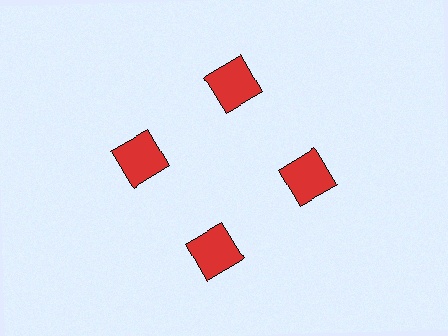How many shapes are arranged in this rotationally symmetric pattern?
There are 4 shapes, arranged in 4 groups of 1.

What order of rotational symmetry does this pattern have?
This pattern has 4-fold rotational symmetry.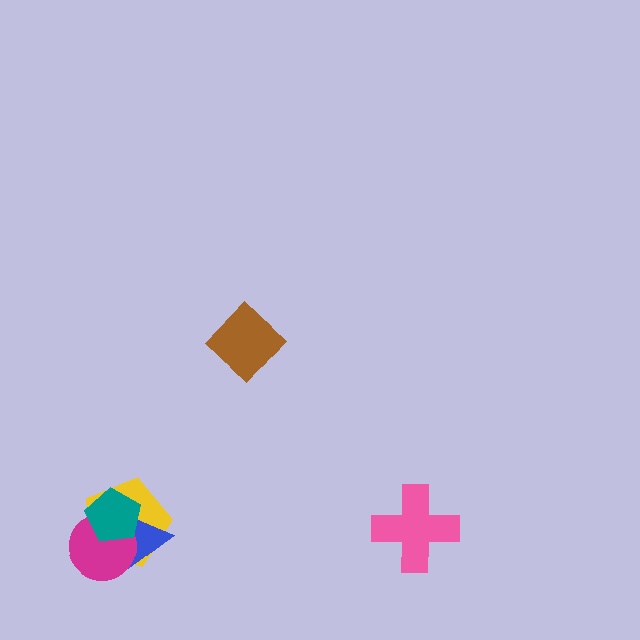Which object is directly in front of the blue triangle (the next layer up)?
The magenta circle is directly in front of the blue triangle.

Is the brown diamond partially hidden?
No, no other shape covers it.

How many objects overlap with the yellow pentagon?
3 objects overlap with the yellow pentagon.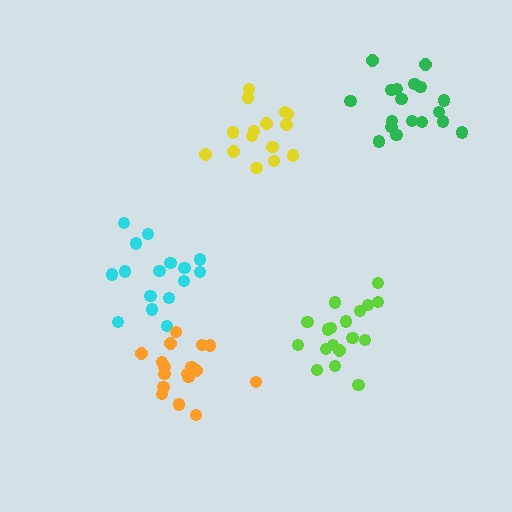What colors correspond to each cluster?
The clusters are colored: cyan, yellow, orange, lime, green.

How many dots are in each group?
Group 1: 16 dots, Group 2: 15 dots, Group 3: 18 dots, Group 4: 18 dots, Group 5: 18 dots (85 total).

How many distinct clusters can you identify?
There are 5 distinct clusters.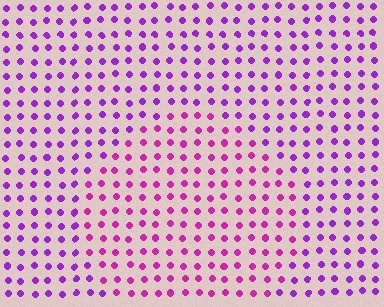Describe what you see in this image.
The image is filled with small purple elements in a uniform arrangement. A circle-shaped region is visible where the elements are tinted to a slightly different hue, forming a subtle color boundary.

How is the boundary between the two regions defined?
The boundary is defined purely by a slight shift in hue (about 29 degrees). Spacing, size, and orientation are identical on both sides.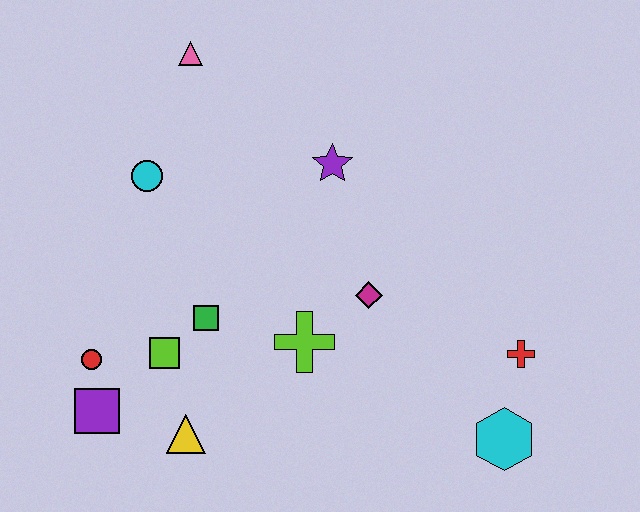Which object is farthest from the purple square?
The red cross is farthest from the purple square.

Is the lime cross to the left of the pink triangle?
No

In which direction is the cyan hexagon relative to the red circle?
The cyan hexagon is to the right of the red circle.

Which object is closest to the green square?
The lime square is closest to the green square.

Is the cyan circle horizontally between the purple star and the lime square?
No